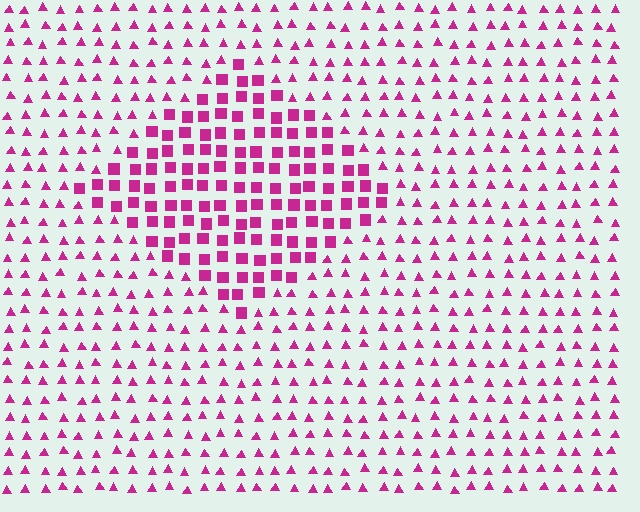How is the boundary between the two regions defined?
The boundary is defined by a change in element shape: squares inside vs. triangles outside. All elements share the same color and spacing.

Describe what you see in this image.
The image is filled with small magenta elements arranged in a uniform grid. A diamond-shaped region contains squares, while the surrounding area contains triangles. The boundary is defined purely by the change in element shape.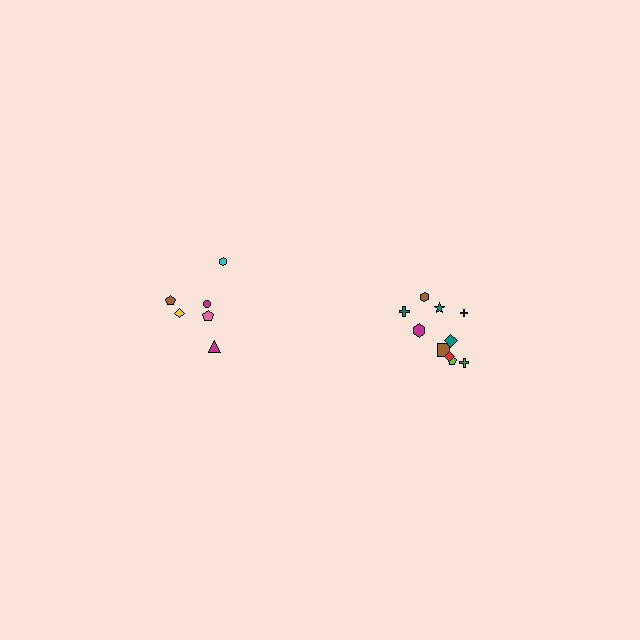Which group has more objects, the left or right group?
The right group.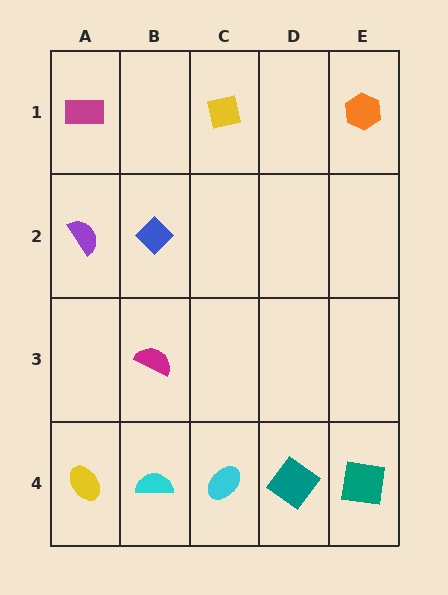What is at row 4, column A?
A yellow ellipse.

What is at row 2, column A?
A purple semicircle.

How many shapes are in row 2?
2 shapes.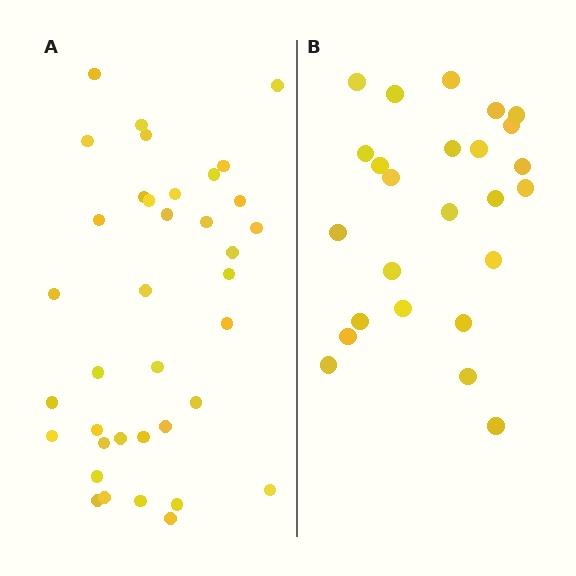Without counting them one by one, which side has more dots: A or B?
Region A (the left region) has more dots.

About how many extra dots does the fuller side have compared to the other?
Region A has roughly 12 or so more dots than region B.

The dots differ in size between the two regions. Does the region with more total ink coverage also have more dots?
No. Region B has more total ink coverage because its dots are larger, but region A actually contains more individual dots. Total area can be misleading — the number of items is what matters here.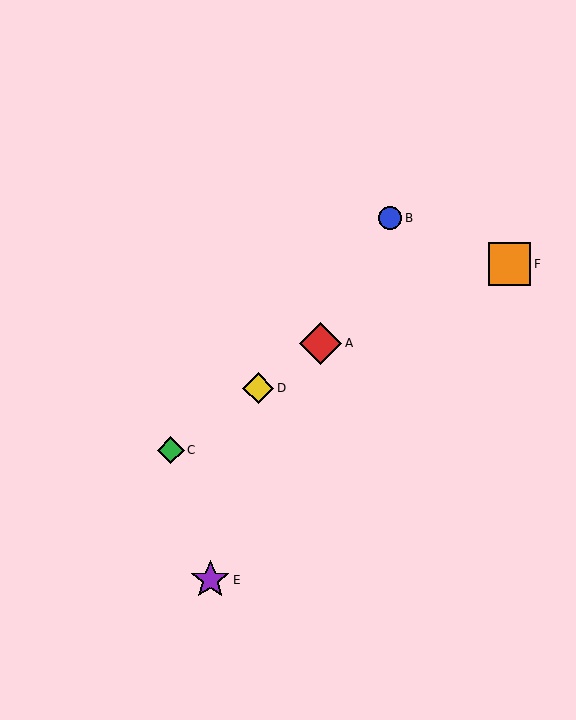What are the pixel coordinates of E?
Object E is at (210, 580).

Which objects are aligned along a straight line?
Objects A, C, D are aligned along a straight line.